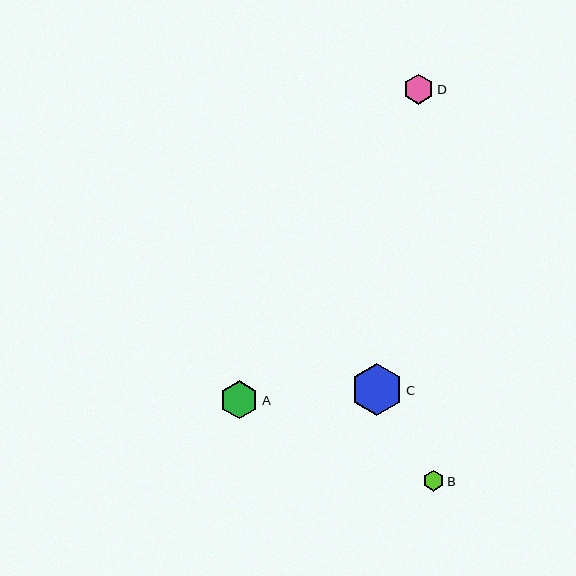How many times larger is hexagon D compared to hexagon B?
Hexagon D is approximately 1.5 times the size of hexagon B.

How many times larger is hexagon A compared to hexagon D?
Hexagon A is approximately 1.3 times the size of hexagon D.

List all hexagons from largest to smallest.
From largest to smallest: C, A, D, B.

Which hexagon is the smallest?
Hexagon B is the smallest with a size of approximately 20 pixels.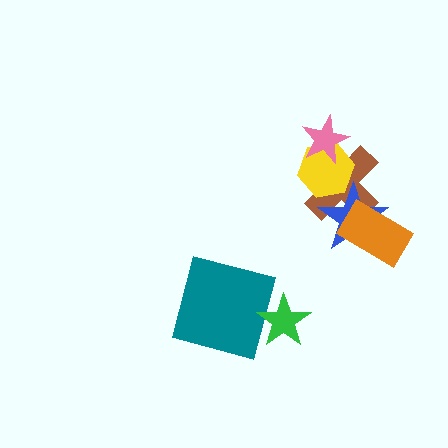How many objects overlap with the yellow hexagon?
3 objects overlap with the yellow hexagon.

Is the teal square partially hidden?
Yes, it is partially covered by another shape.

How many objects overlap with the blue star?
3 objects overlap with the blue star.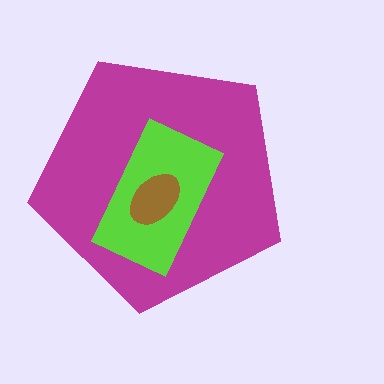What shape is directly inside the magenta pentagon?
The lime rectangle.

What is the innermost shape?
The brown ellipse.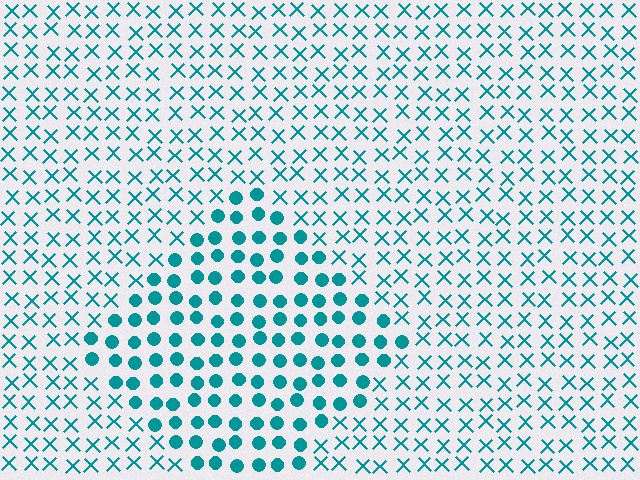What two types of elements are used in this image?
The image uses circles inside the diamond region and X marks outside it.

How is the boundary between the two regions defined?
The boundary is defined by a change in element shape: circles inside vs. X marks outside. All elements share the same color and spacing.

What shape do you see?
I see a diamond.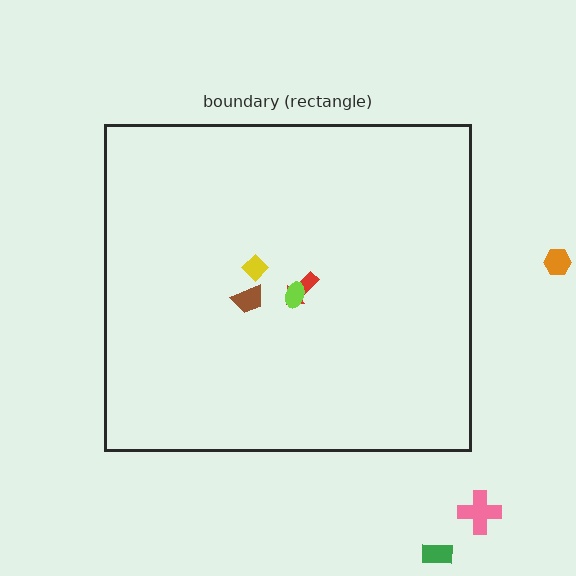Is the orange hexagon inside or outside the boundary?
Outside.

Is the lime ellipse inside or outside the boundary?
Inside.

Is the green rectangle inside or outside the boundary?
Outside.